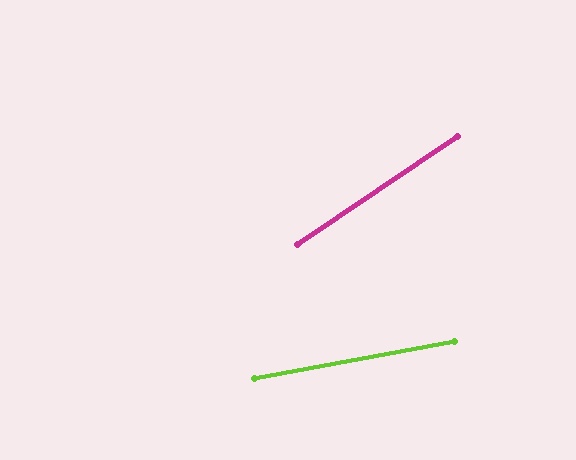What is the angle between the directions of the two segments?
Approximately 24 degrees.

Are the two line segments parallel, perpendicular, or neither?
Neither parallel nor perpendicular — they differ by about 24°.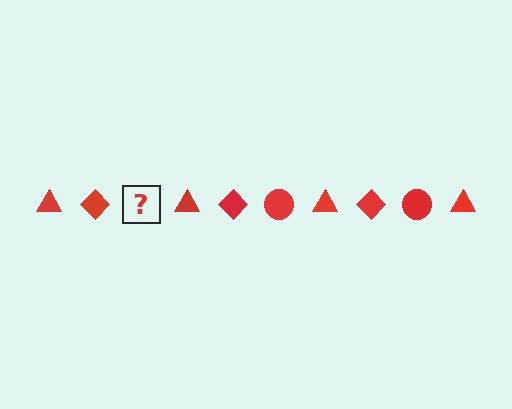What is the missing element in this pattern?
The missing element is a red circle.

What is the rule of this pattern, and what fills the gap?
The rule is that the pattern cycles through triangle, diamond, circle shapes in red. The gap should be filled with a red circle.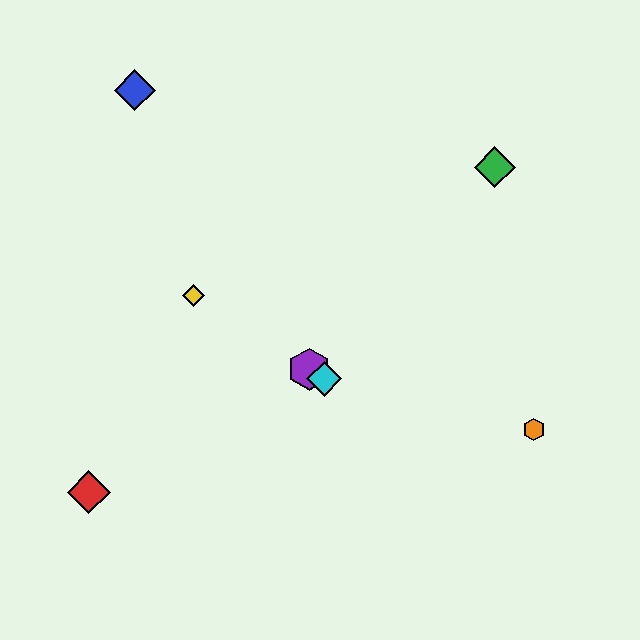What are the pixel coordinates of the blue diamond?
The blue diamond is at (135, 90).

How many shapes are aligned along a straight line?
3 shapes (the yellow diamond, the purple hexagon, the cyan diamond) are aligned along a straight line.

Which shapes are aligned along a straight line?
The yellow diamond, the purple hexagon, the cyan diamond are aligned along a straight line.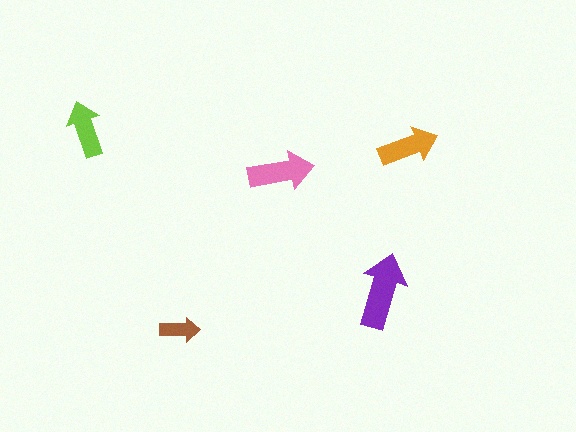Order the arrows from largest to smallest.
the purple one, the pink one, the orange one, the lime one, the brown one.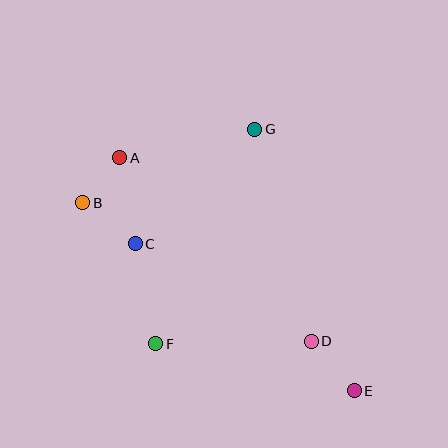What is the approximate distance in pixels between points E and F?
The distance between E and F is approximately 204 pixels.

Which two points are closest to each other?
Points A and B are closest to each other.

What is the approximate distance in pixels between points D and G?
The distance between D and G is approximately 219 pixels.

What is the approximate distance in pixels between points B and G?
The distance between B and G is approximately 187 pixels.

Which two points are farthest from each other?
Points A and E are farthest from each other.